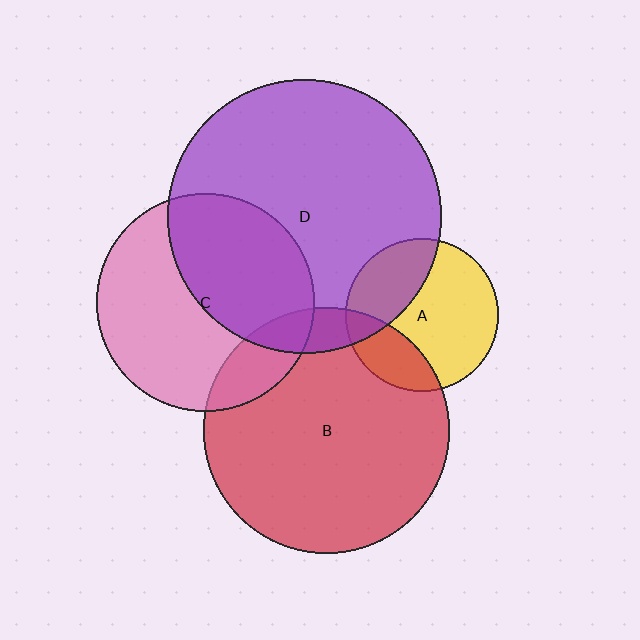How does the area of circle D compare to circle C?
Approximately 1.6 times.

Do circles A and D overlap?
Yes.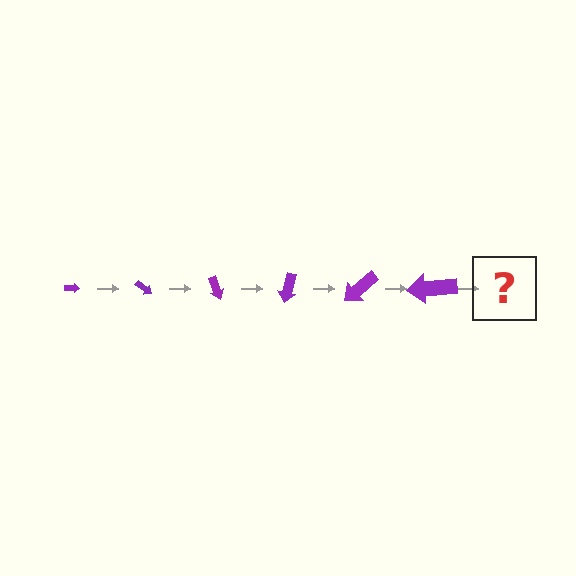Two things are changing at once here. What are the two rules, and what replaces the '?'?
The two rules are that the arrow grows larger each step and it rotates 35 degrees each step. The '?' should be an arrow, larger than the previous one and rotated 210 degrees from the start.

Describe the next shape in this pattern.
It should be an arrow, larger than the previous one and rotated 210 degrees from the start.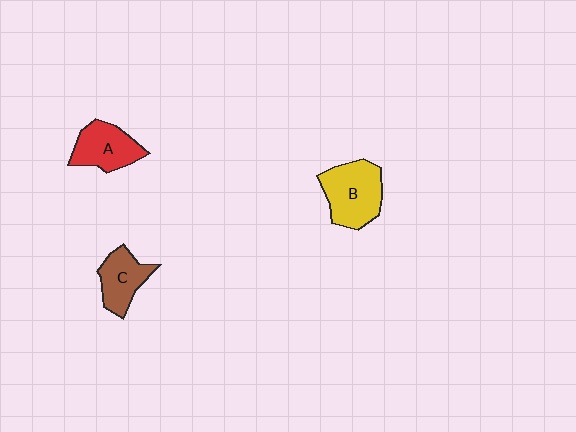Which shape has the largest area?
Shape B (yellow).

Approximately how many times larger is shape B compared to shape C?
Approximately 1.4 times.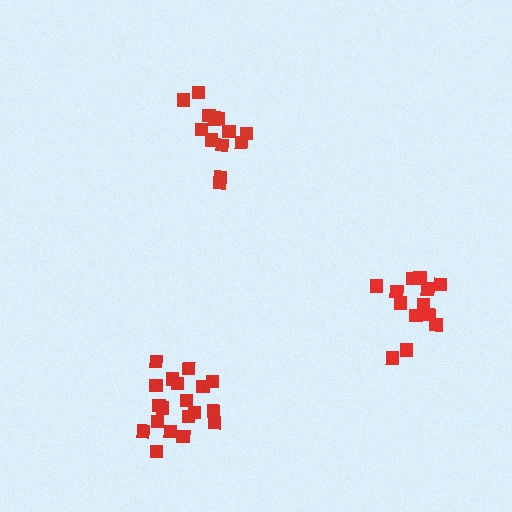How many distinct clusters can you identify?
There are 3 distinct clusters.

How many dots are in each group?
Group 1: 14 dots, Group 2: 19 dots, Group 3: 13 dots (46 total).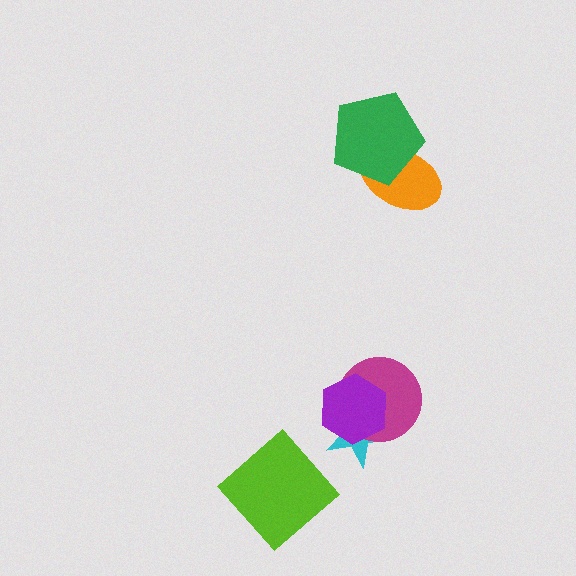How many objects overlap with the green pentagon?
1 object overlaps with the green pentagon.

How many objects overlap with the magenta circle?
2 objects overlap with the magenta circle.